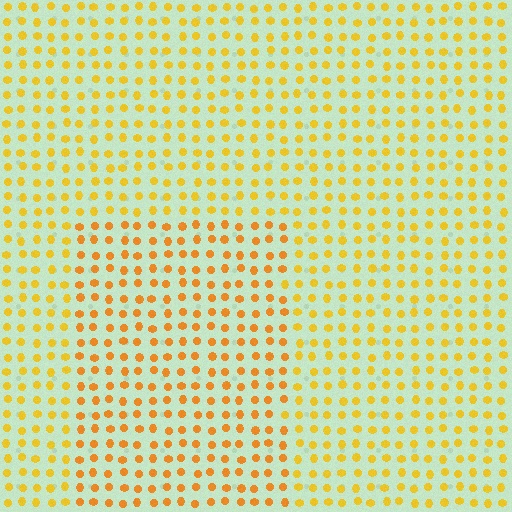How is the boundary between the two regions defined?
The boundary is defined purely by a slight shift in hue (about 18 degrees). Spacing, size, and orientation are identical on both sides.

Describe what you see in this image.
The image is filled with small yellow elements in a uniform arrangement. A rectangle-shaped region is visible where the elements are tinted to a slightly different hue, forming a subtle color boundary.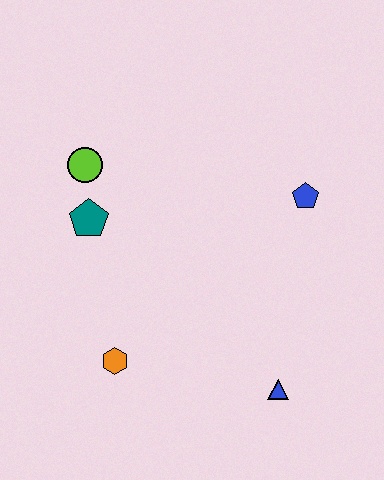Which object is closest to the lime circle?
The teal pentagon is closest to the lime circle.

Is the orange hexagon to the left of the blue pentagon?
Yes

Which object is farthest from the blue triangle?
The lime circle is farthest from the blue triangle.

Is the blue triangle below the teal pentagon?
Yes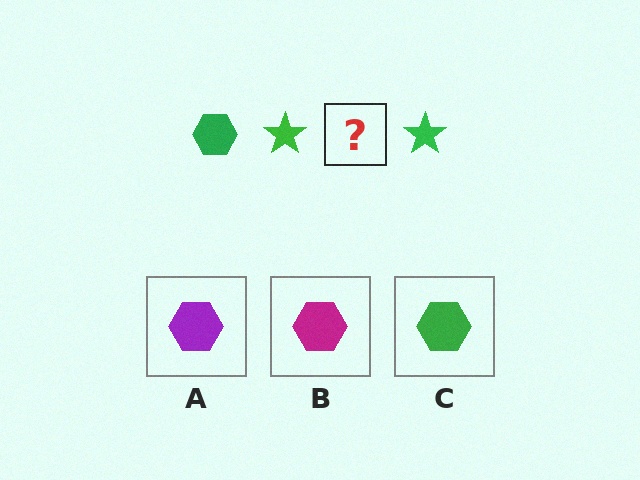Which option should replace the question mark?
Option C.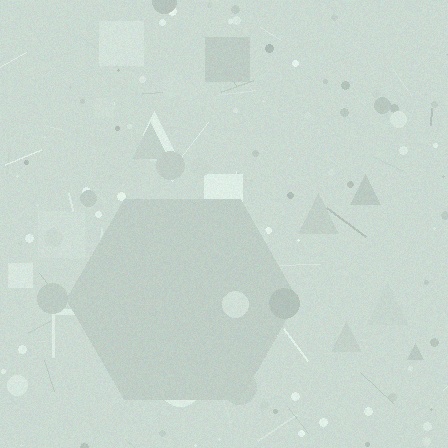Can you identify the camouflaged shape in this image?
The camouflaged shape is a hexagon.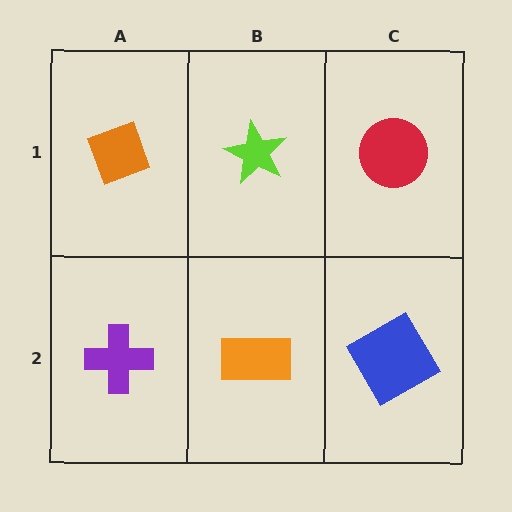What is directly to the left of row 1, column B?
An orange diamond.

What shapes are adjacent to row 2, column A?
An orange diamond (row 1, column A), an orange rectangle (row 2, column B).